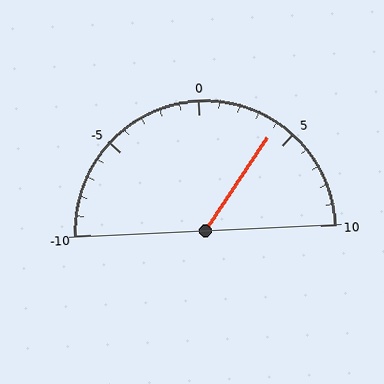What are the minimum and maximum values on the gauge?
The gauge ranges from -10 to 10.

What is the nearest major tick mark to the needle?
The nearest major tick mark is 5.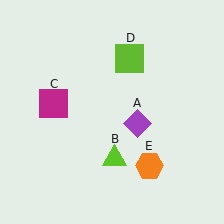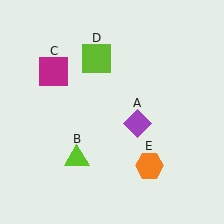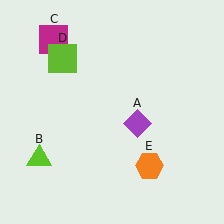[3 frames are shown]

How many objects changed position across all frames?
3 objects changed position: lime triangle (object B), magenta square (object C), lime square (object D).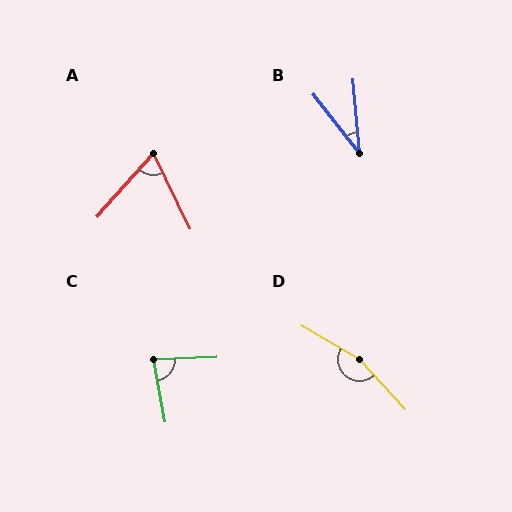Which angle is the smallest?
B, at approximately 33 degrees.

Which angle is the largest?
D, at approximately 163 degrees.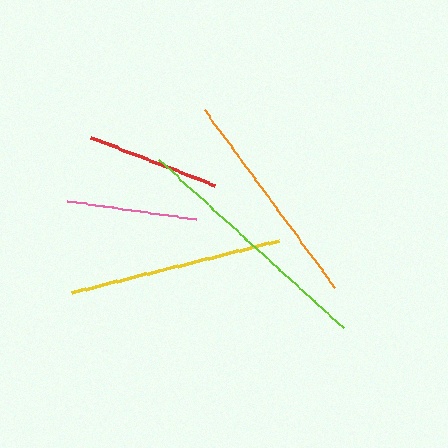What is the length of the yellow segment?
The yellow segment is approximately 214 pixels long.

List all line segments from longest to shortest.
From longest to shortest: lime, orange, yellow, red, pink.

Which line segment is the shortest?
The pink line is the shortest at approximately 131 pixels.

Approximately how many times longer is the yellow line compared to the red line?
The yellow line is approximately 1.6 times the length of the red line.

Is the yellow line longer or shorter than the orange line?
The orange line is longer than the yellow line.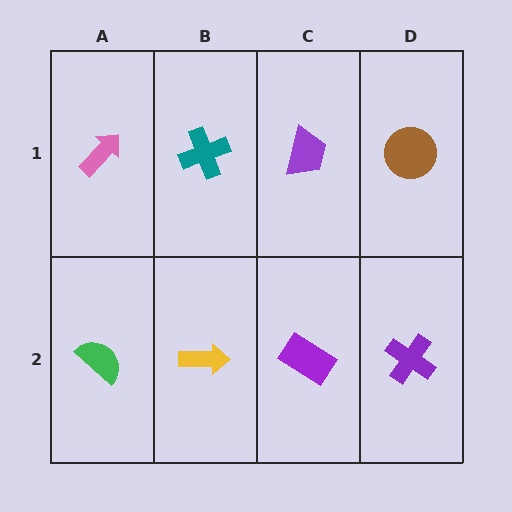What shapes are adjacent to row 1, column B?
A yellow arrow (row 2, column B), a pink arrow (row 1, column A), a purple trapezoid (row 1, column C).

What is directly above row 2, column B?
A teal cross.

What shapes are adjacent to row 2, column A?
A pink arrow (row 1, column A), a yellow arrow (row 2, column B).